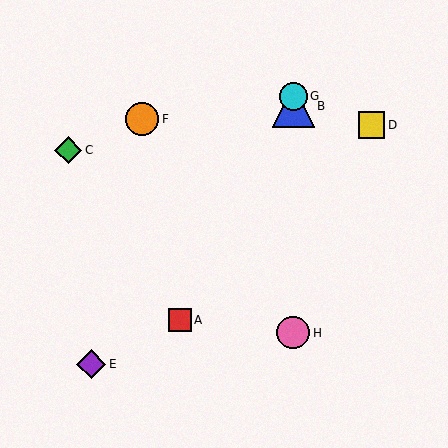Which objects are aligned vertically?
Objects B, G, H are aligned vertically.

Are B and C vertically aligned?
No, B is at x≈293 and C is at x≈68.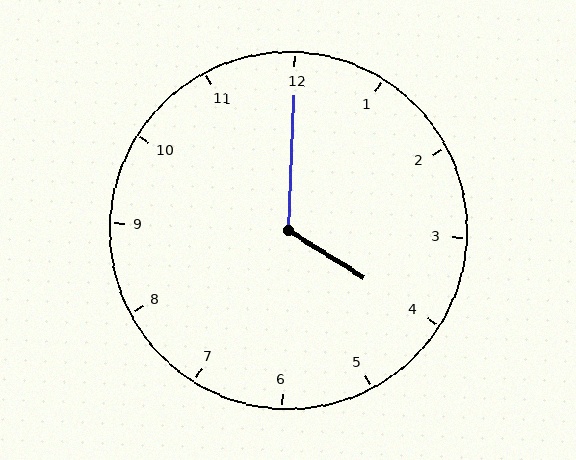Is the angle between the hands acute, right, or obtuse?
It is obtuse.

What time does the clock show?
4:00.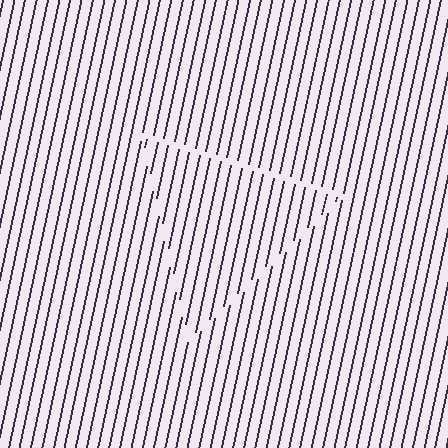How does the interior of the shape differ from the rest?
The interior of the shape contains the same grating, shifted by half a period — the contour is defined by the phase discontinuity where line-ends from the inner and outer gratings abut.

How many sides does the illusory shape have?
3 sides — the line-ends trace a triangle.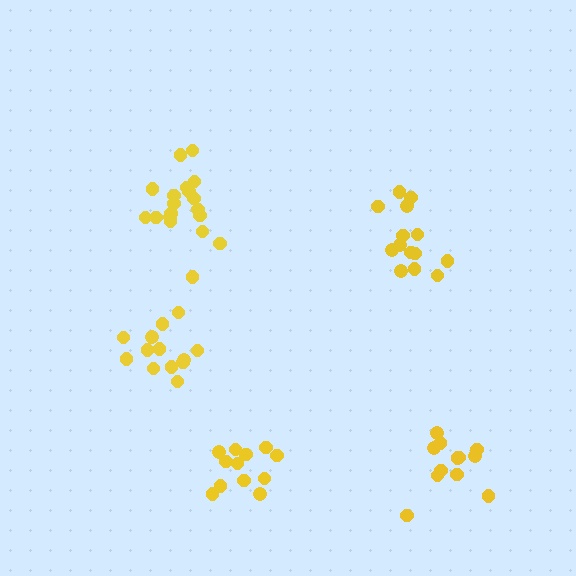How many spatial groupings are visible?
There are 5 spatial groupings.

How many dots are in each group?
Group 1: 12 dots, Group 2: 12 dots, Group 3: 18 dots, Group 4: 14 dots, Group 5: 14 dots (70 total).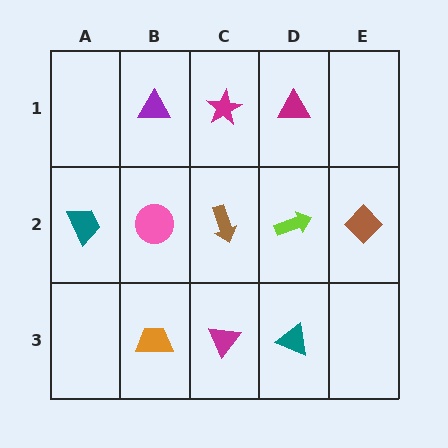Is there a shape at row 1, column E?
No, that cell is empty.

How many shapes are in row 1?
3 shapes.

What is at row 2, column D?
A lime arrow.